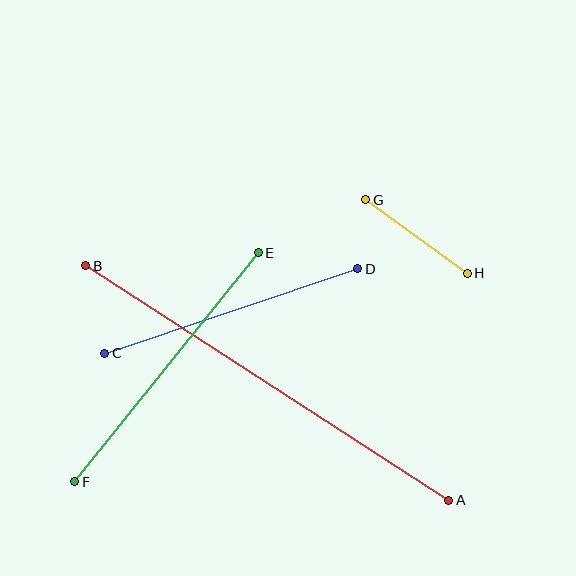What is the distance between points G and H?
The distance is approximately 125 pixels.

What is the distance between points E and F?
The distance is approximately 293 pixels.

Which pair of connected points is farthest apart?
Points A and B are farthest apart.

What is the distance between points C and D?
The distance is approximately 266 pixels.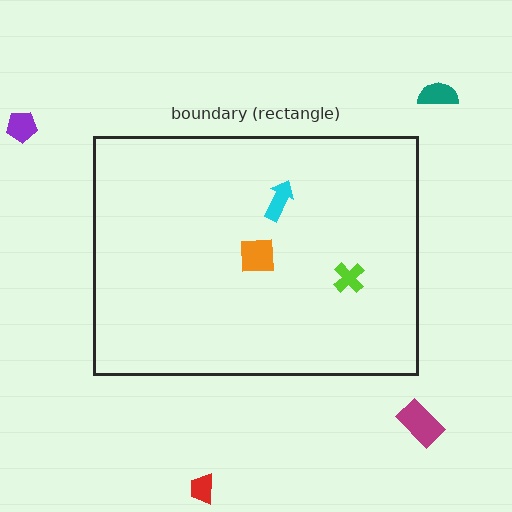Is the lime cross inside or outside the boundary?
Inside.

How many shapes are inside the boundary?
3 inside, 4 outside.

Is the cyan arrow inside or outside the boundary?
Inside.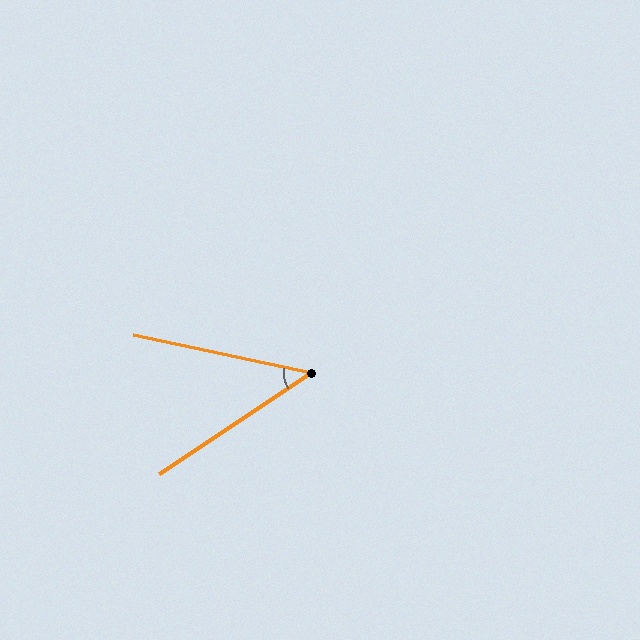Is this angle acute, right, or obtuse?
It is acute.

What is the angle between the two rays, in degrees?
Approximately 46 degrees.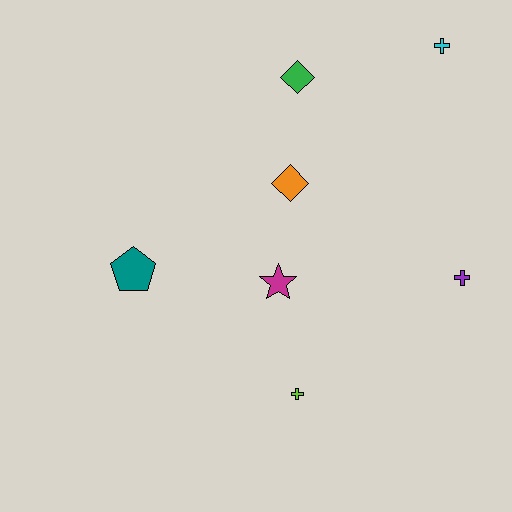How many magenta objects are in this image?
There is 1 magenta object.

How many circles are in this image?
There are no circles.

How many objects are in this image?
There are 7 objects.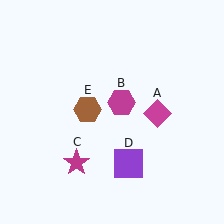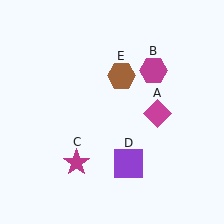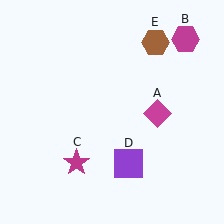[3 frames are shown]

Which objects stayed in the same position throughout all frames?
Magenta diamond (object A) and magenta star (object C) and purple square (object D) remained stationary.